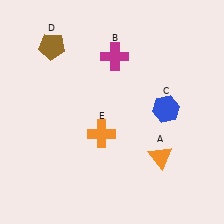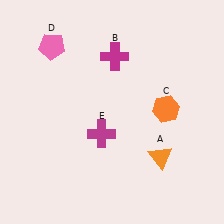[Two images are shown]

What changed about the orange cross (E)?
In Image 1, E is orange. In Image 2, it changed to magenta.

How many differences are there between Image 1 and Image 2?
There are 3 differences between the two images.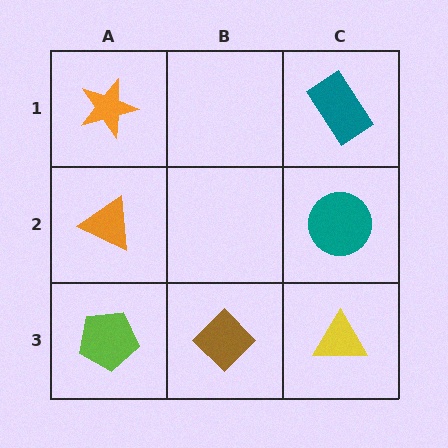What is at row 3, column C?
A yellow triangle.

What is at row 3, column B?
A brown diamond.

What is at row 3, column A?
A lime pentagon.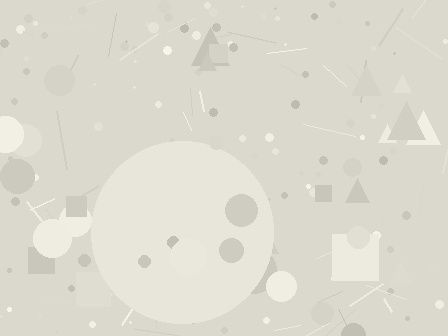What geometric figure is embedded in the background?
A circle is embedded in the background.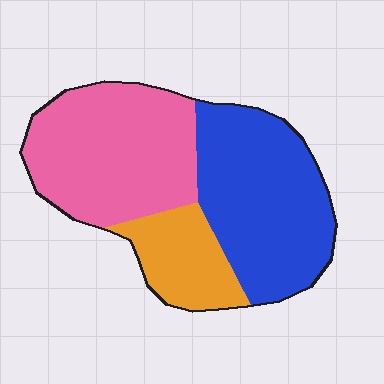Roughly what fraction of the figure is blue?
Blue takes up between a third and a half of the figure.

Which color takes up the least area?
Orange, at roughly 15%.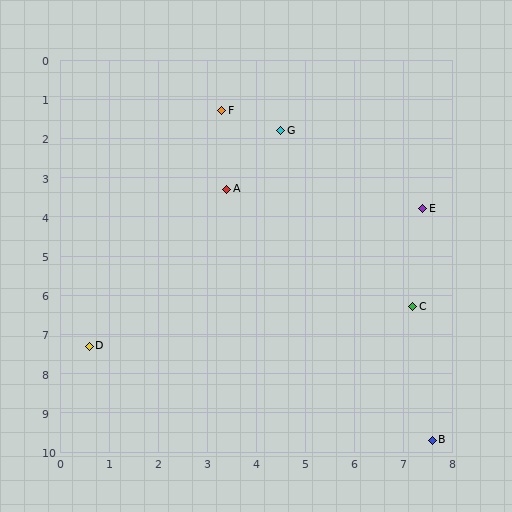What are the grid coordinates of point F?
Point F is at approximately (3.3, 1.3).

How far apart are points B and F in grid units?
Points B and F are about 9.4 grid units apart.